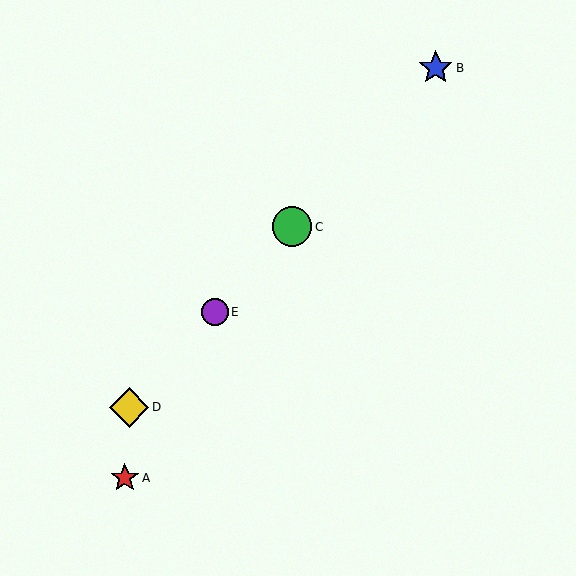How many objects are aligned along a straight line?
4 objects (B, C, D, E) are aligned along a straight line.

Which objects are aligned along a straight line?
Objects B, C, D, E are aligned along a straight line.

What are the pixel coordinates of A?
Object A is at (125, 478).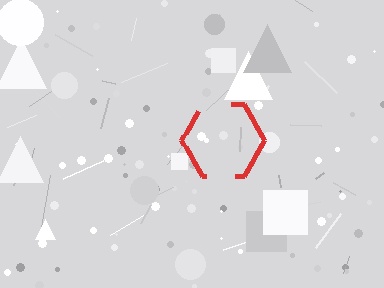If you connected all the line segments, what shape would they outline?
They would outline a hexagon.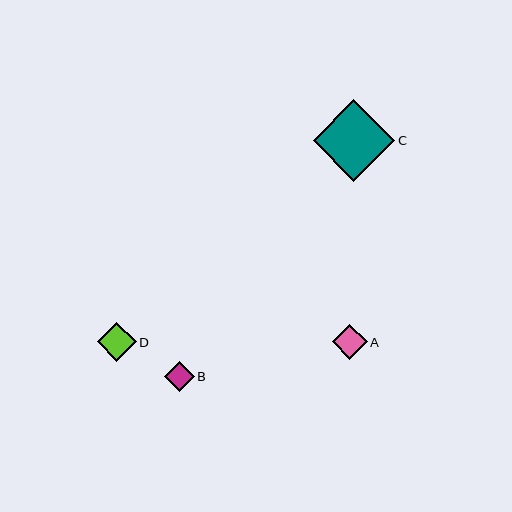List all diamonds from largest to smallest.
From largest to smallest: C, D, A, B.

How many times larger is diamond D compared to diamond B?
Diamond D is approximately 1.3 times the size of diamond B.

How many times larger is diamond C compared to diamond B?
Diamond C is approximately 2.8 times the size of diamond B.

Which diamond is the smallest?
Diamond B is the smallest with a size of approximately 29 pixels.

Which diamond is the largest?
Diamond C is the largest with a size of approximately 82 pixels.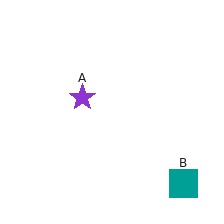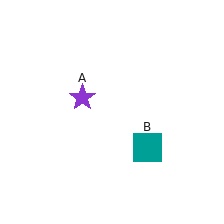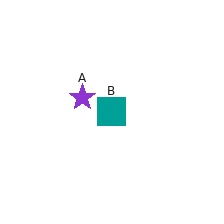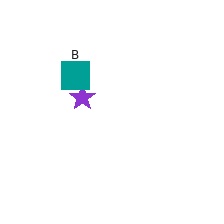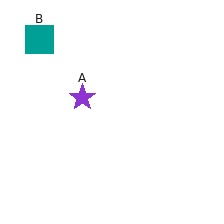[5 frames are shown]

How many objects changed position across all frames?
1 object changed position: teal square (object B).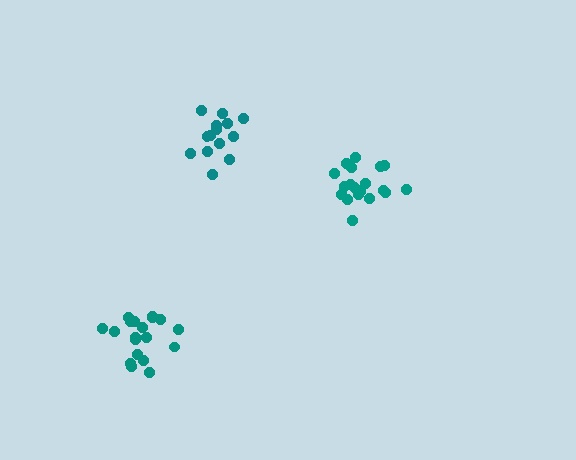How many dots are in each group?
Group 1: 14 dots, Group 2: 19 dots, Group 3: 19 dots (52 total).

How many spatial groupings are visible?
There are 3 spatial groupings.